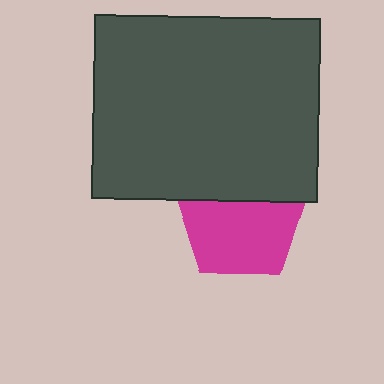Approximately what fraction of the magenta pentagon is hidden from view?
Roughly 34% of the magenta pentagon is hidden behind the dark gray rectangle.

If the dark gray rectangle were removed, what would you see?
You would see the complete magenta pentagon.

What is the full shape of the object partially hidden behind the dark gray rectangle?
The partially hidden object is a magenta pentagon.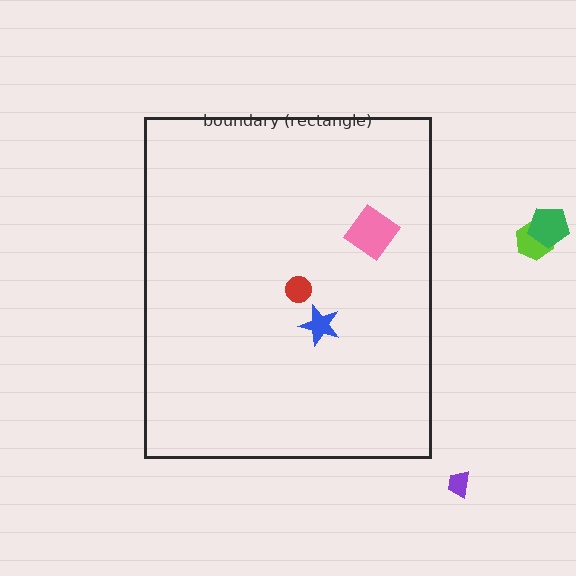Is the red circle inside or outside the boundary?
Inside.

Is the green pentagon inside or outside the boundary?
Outside.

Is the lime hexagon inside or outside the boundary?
Outside.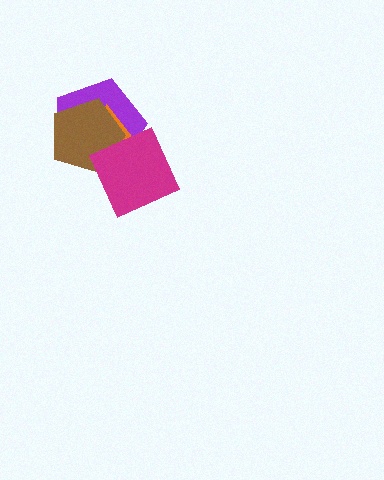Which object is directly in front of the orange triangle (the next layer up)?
The brown pentagon is directly in front of the orange triangle.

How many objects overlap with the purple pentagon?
3 objects overlap with the purple pentagon.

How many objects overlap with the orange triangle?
3 objects overlap with the orange triangle.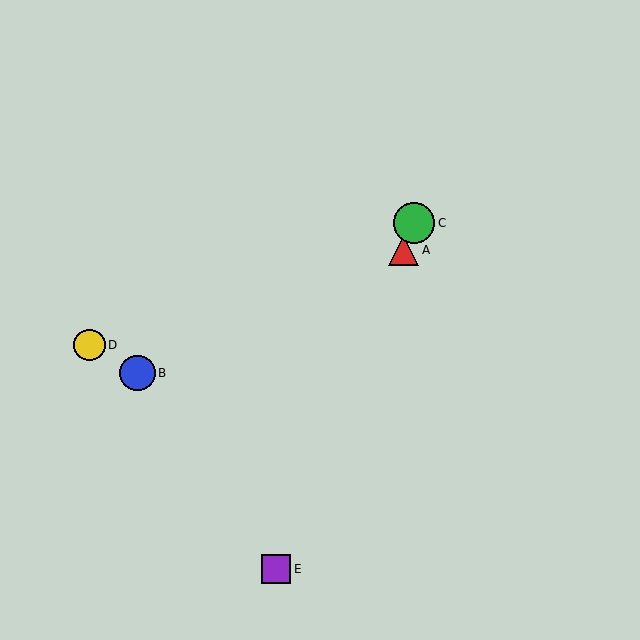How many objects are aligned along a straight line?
3 objects (A, C, E) are aligned along a straight line.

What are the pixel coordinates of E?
Object E is at (276, 569).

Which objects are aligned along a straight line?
Objects A, C, E are aligned along a straight line.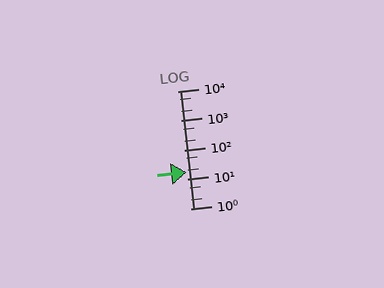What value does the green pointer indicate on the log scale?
The pointer indicates approximately 17.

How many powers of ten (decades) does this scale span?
The scale spans 4 decades, from 1 to 10000.